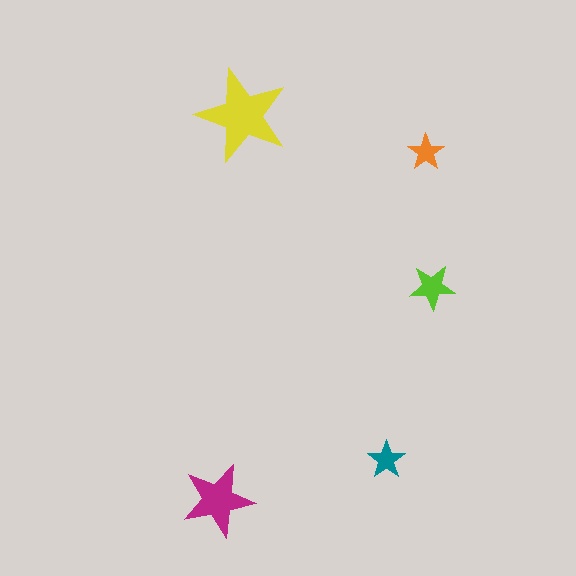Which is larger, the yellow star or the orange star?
The yellow one.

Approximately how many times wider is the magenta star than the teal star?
About 2 times wider.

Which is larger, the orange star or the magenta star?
The magenta one.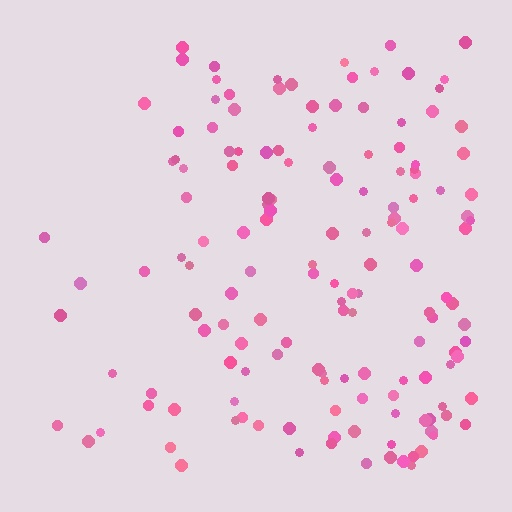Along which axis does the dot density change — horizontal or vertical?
Horizontal.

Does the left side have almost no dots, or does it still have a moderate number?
Still a moderate number, just noticeably fewer than the right.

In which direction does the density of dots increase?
From left to right, with the right side densest.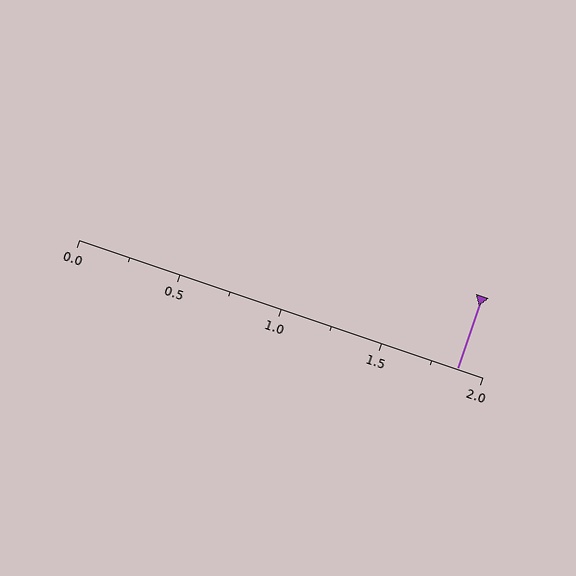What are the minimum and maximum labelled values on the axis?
The axis runs from 0.0 to 2.0.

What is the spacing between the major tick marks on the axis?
The major ticks are spaced 0.5 apart.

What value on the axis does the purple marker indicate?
The marker indicates approximately 1.88.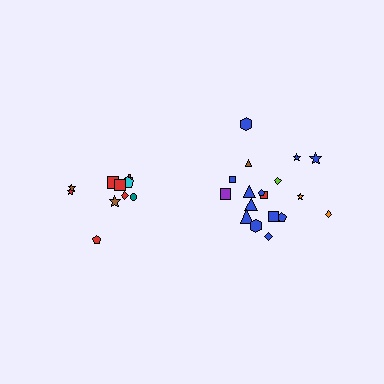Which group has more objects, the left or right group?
The right group.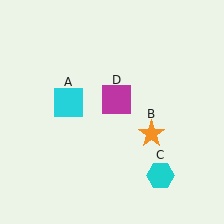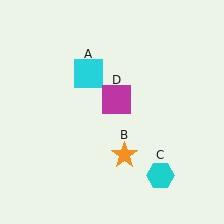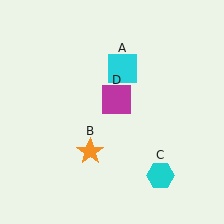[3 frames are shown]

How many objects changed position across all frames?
2 objects changed position: cyan square (object A), orange star (object B).